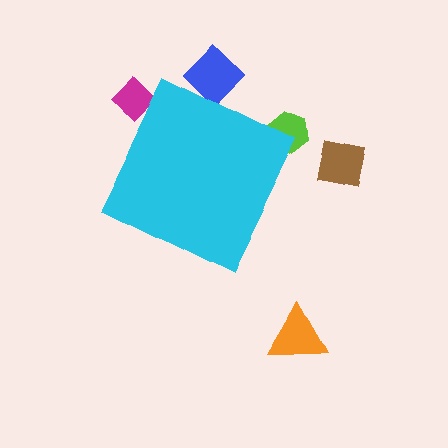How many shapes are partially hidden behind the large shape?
3 shapes are partially hidden.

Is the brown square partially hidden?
No, the brown square is fully visible.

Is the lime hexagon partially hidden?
Yes, the lime hexagon is partially hidden behind the cyan diamond.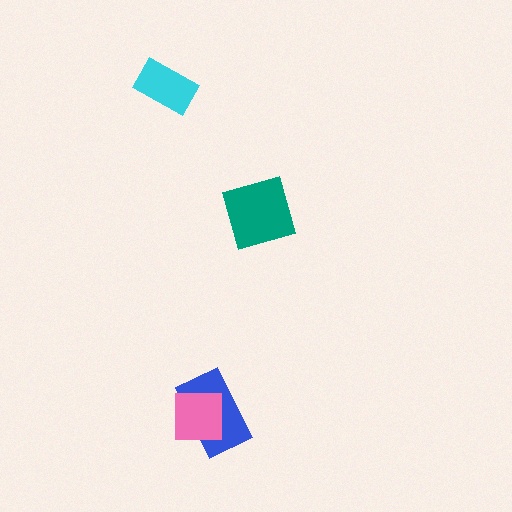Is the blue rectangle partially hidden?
Yes, it is partially covered by another shape.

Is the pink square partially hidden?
No, no other shape covers it.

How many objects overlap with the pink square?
1 object overlaps with the pink square.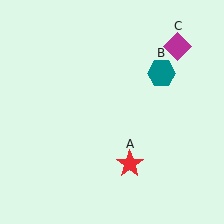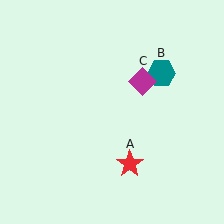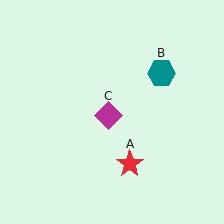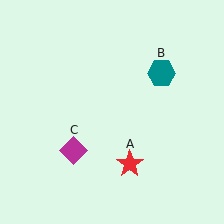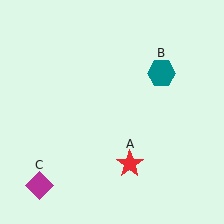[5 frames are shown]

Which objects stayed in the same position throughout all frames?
Red star (object A) and teal hexagon (object B) remained stationary.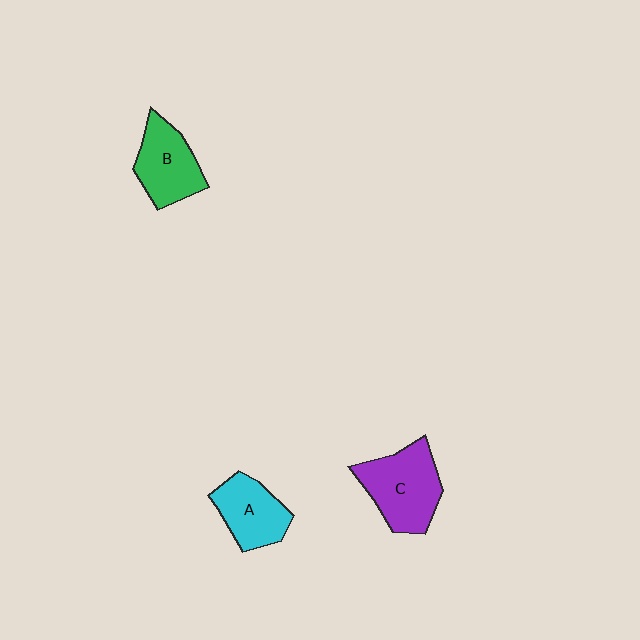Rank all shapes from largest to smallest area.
From largest to smallest: C (purple), B (green), A (cyan).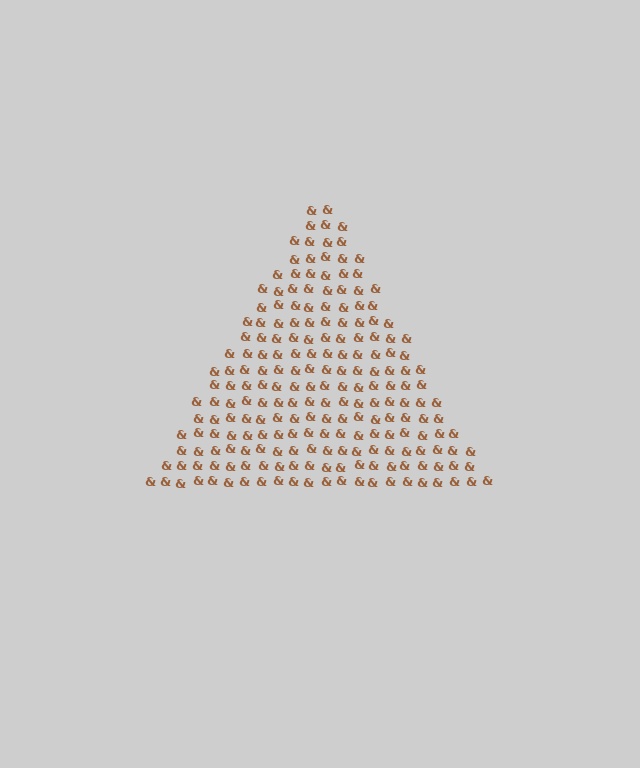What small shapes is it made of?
It is made of small ampersands.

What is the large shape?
The large shape is a triangle.